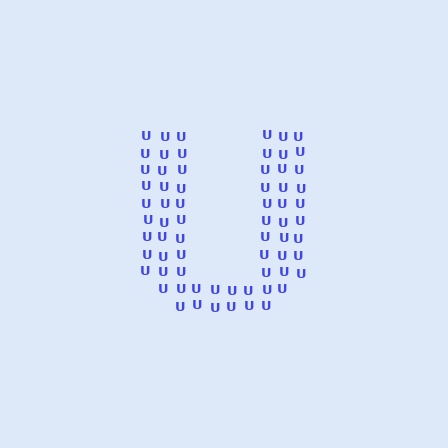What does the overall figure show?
The overall figure shows the letter U.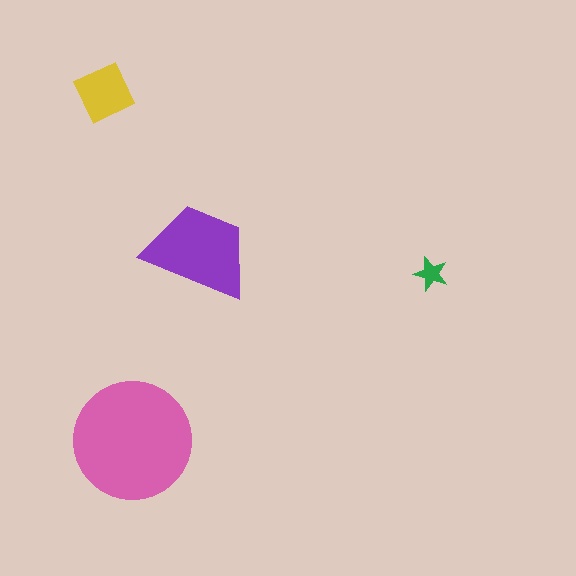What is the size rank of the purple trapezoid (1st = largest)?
2nd.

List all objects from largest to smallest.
The pink circle, the purple trapezoid, the yellow diamond, the green star.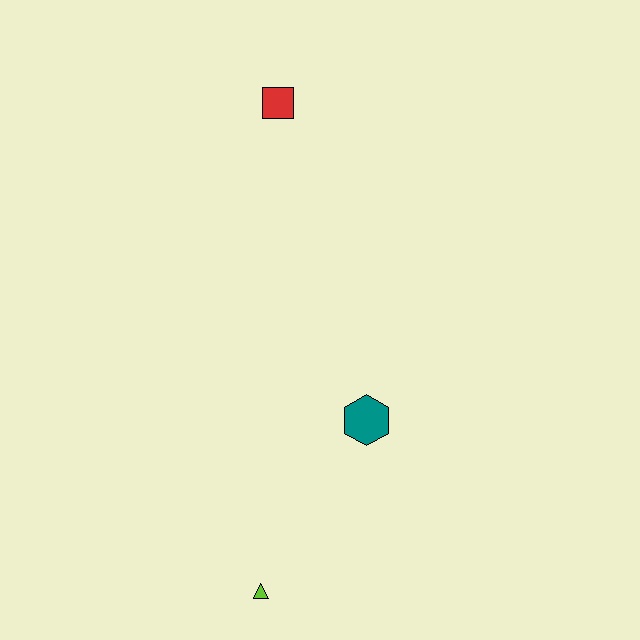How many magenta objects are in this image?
There are no magenta objects.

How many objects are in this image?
There are 3 objects.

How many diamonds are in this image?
There are no diamonds.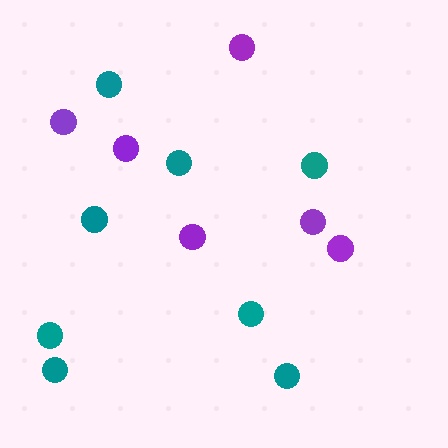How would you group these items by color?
There are 2 groups: one group of purple circles (6) and one group of teal circles (8).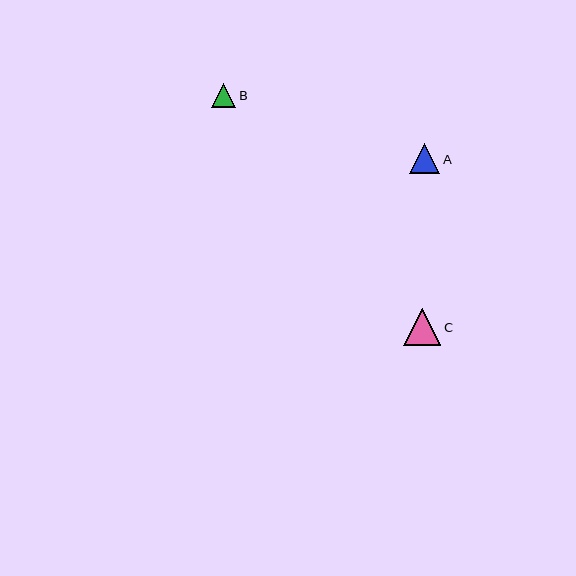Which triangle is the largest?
Triangle C is the largest with a size of approximately 37 pixels.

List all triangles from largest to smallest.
From largest to smallest: C, A, B.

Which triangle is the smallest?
Triangle B is the smallest with a size of approximately 24 pixels.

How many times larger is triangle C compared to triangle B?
Triangle C is approximately 1.5 times the size of triangle B.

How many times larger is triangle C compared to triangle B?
Triangle C is approximately 1.5 times the size of triangle B.